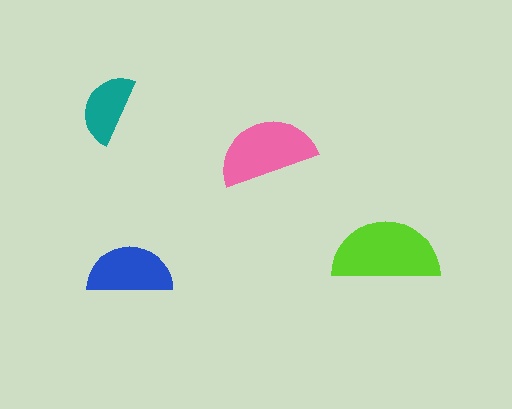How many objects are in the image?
There are 4 objects in the image.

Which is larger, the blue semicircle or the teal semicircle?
The blue one.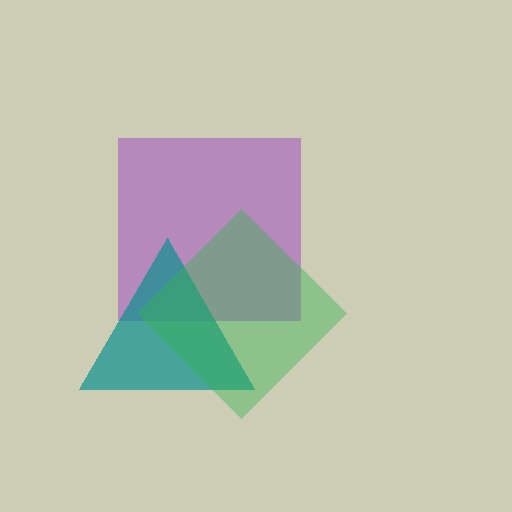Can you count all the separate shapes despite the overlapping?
Yes, there are 3 separate shapes.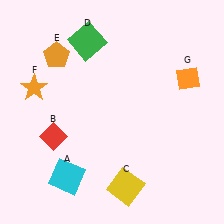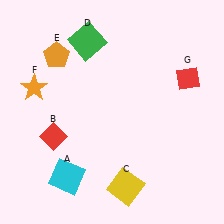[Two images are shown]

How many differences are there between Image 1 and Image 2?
There is 1 difference between the two images.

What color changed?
The diamond (G) changed from orange in Image 1 to red in Image 2.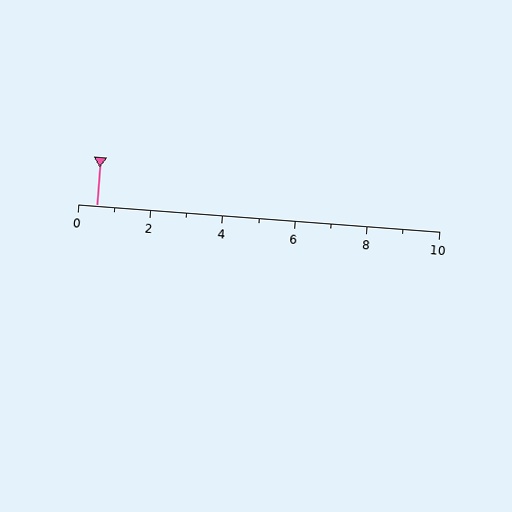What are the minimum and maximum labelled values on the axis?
The axis runs from 0 to 10.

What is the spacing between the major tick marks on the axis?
The major ticks are spaced 2 apart.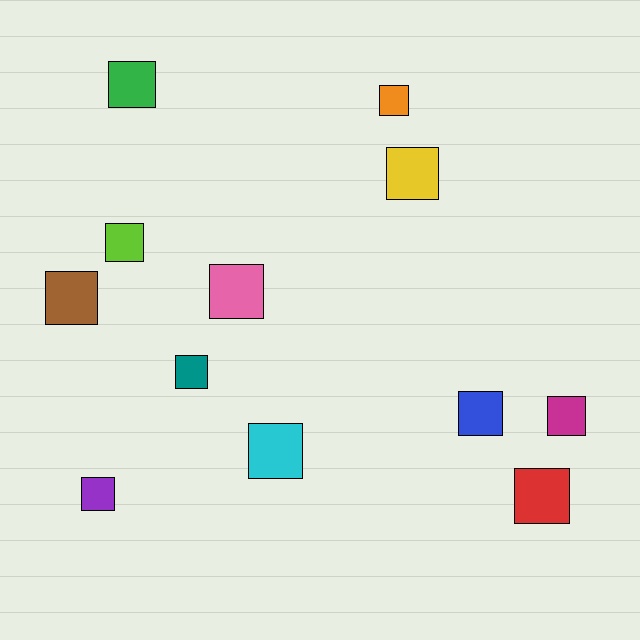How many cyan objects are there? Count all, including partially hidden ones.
There is 1 cyan object.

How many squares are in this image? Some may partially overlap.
There are 12 squares.